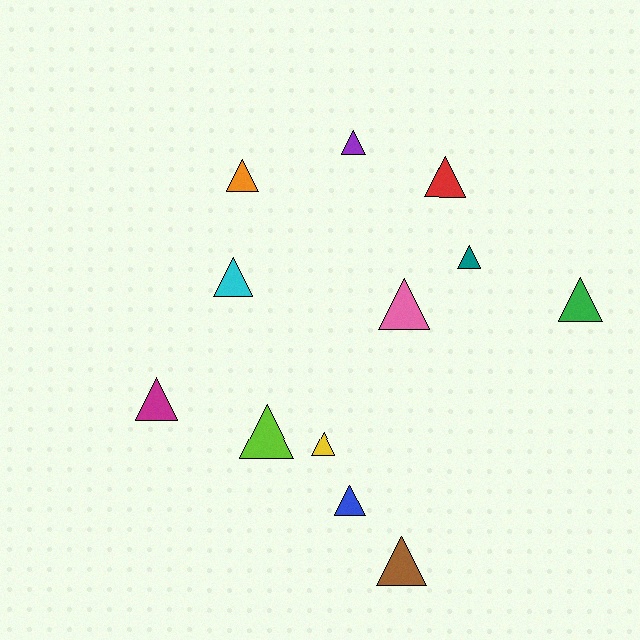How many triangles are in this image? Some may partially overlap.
There are 12 triangles.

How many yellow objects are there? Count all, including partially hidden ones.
There is 1 yellow object.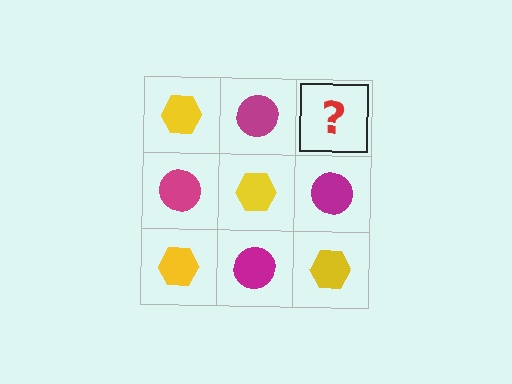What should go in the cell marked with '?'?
The missing cell should contain a yellow hexagon.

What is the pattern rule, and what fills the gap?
The rule is that it alternates yellow hexagon and magenta circle in a checkerboard pattern. The gap should be filled with a yellow hexagon.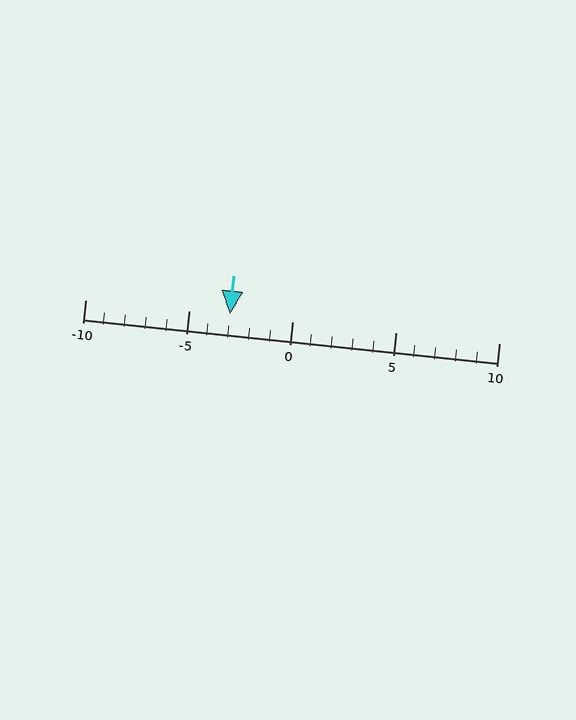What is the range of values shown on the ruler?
The ruler shows values from -10 to 10.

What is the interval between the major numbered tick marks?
The major tick marks are spaced 5 units apart.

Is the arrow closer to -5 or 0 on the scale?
The arrow is closer to -5.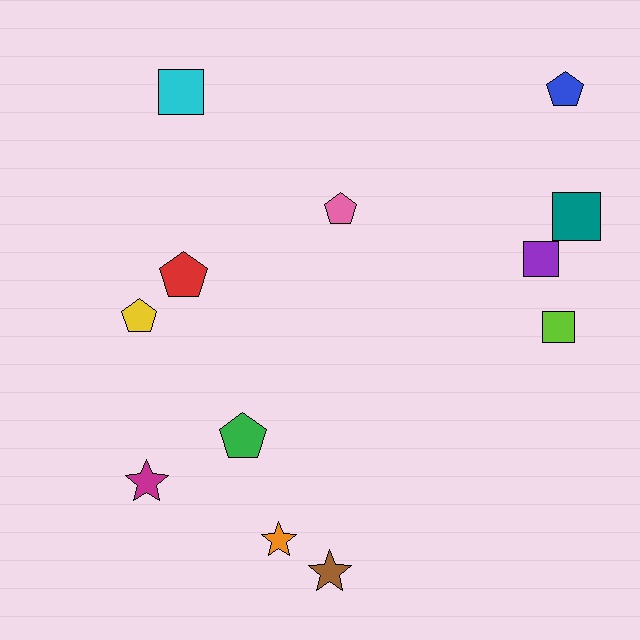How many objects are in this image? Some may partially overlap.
There are 12 objects.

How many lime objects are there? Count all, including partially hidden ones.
There is 1 lime object.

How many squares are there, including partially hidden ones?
There are 4 squares.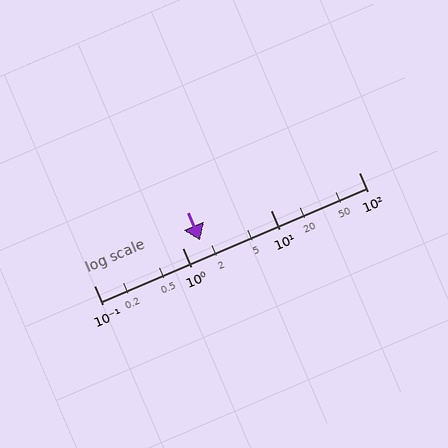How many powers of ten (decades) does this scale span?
The scale spans 3 decades, from 0.1 to 100.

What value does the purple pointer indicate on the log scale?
The pointer indicates approximately 1.6.